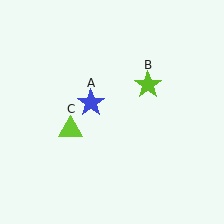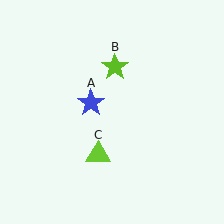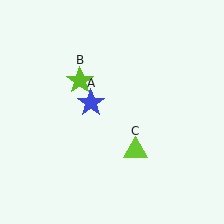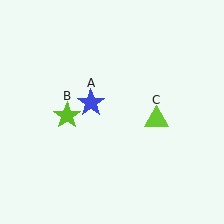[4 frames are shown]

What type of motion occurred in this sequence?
The lime star (object B), lime triangle (object C) rotated counterclockwise around the center of the scene.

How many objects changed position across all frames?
2 objects changed position: lime star (object B), lime triangle (object C).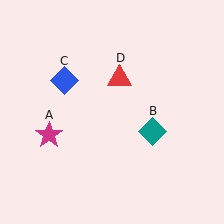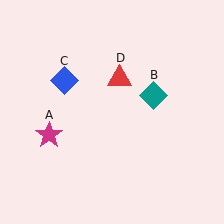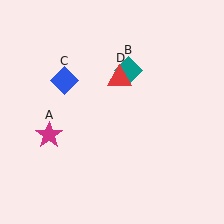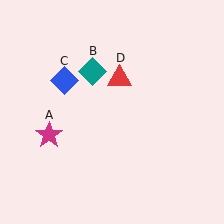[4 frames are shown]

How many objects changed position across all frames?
1 object changed position: teal diamond (object B).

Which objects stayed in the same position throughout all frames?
Magenta star (object A) and blue diamond (object C) and red triangle (object D) remained stationary.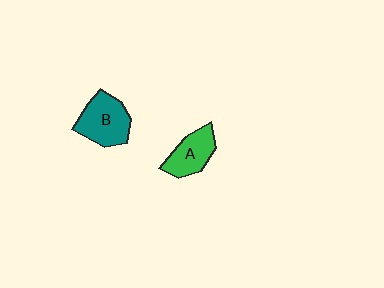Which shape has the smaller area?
Shape A (green).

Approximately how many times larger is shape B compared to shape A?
Approximately 1.3 times.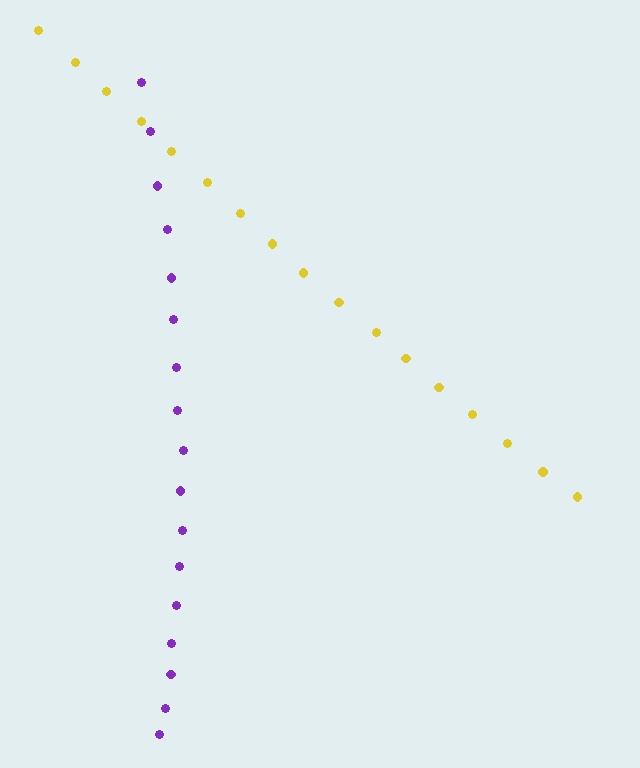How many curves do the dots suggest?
There are 2 distinct paths.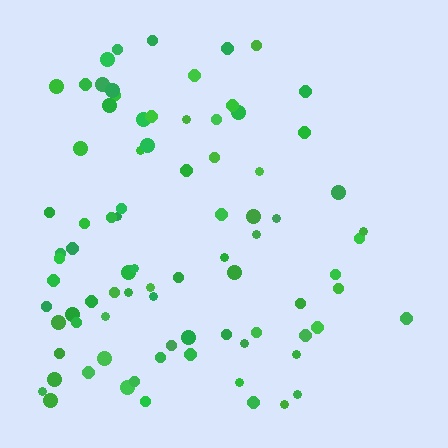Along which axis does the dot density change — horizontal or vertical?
Horizontal.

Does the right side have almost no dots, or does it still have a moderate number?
Still a moderate number, just noticeably fewer than the left.